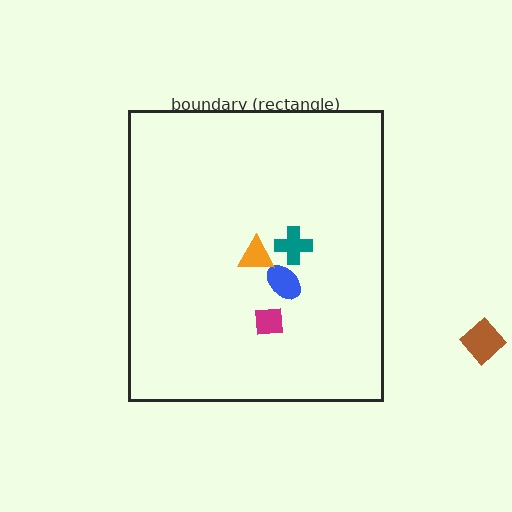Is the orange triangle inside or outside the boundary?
Inside.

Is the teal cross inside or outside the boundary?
Inside.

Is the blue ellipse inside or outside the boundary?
Inside.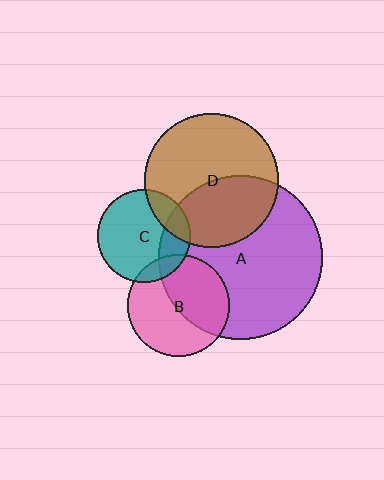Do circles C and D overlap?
Yes.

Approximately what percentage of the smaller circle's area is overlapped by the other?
Approximately 20%.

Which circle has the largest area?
Circle A (purple).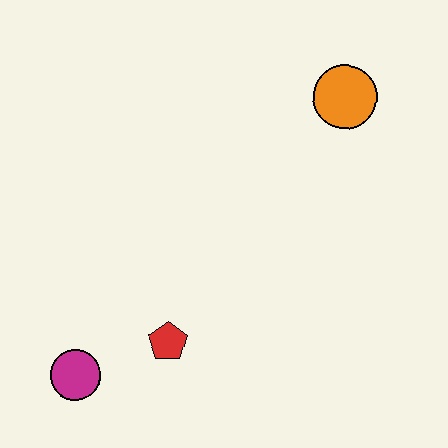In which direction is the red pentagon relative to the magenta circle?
The red pentagon is to the right of the magenta circle.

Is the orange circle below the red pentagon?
No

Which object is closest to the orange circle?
The red pentagon is closest to the orange circle.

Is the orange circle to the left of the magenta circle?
No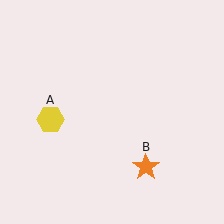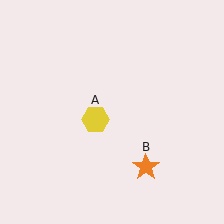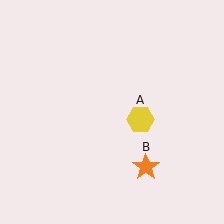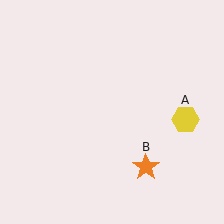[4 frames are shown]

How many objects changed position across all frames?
1 object changed position: yellow hexagon (object A).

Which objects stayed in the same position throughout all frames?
Orange star (object B) remained stationary.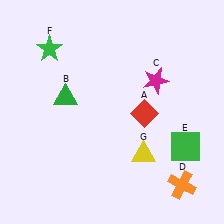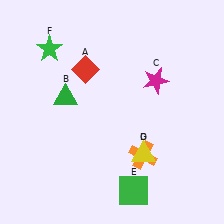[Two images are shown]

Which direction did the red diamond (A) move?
The red diamond (A) moved left.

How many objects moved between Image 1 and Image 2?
3 objects moved between the two images.